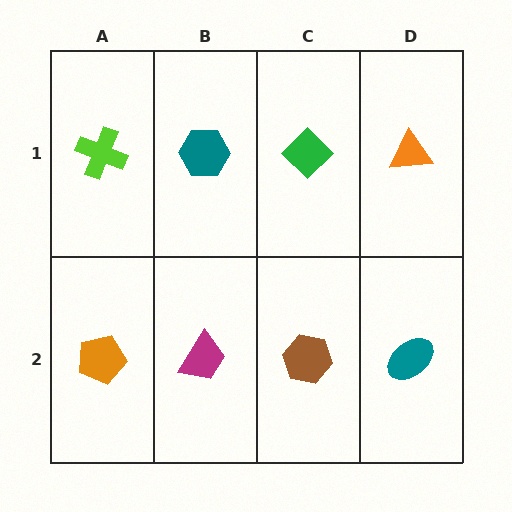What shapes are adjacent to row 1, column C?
A brown hexagon (row 2, column C), a teal hexagon (row 1, column B), an orange triangle (row 1, column D).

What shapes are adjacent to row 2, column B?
A teal hexagon (row 1, column B), an orange pentagon (row 2, column A), a brown hexagon (row 2, column C).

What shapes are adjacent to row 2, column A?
A lime cross (row 1, column A), a magenta trapezoid (row 2, column B).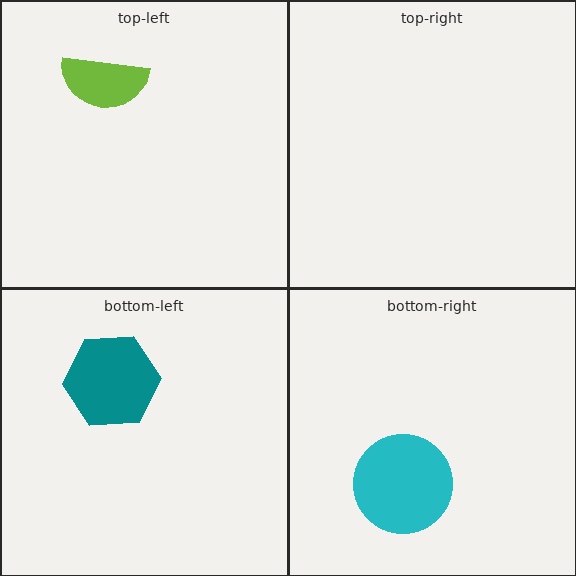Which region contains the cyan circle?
The bottom-right region.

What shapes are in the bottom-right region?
The cyan circle.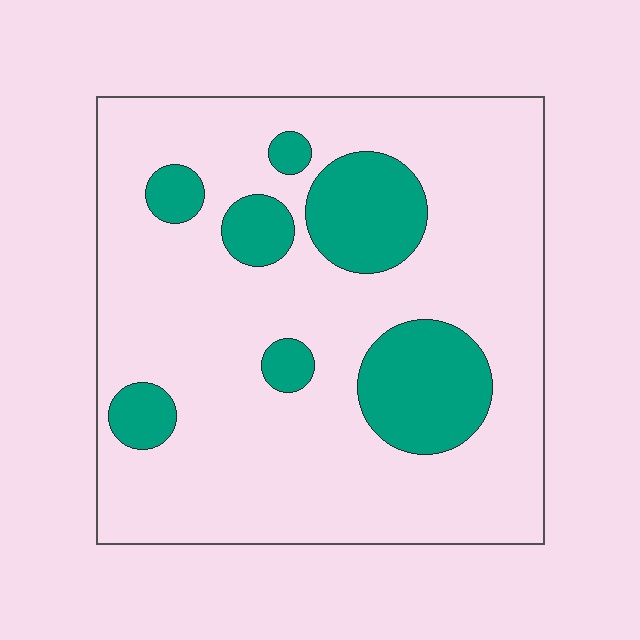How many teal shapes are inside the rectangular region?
7.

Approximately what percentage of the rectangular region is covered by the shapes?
Approximately 20%.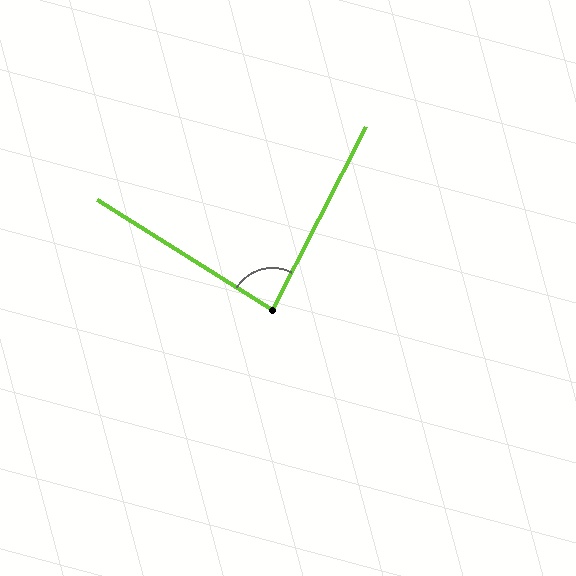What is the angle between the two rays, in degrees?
Approximately 85 degrees.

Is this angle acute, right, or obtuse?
It is acute.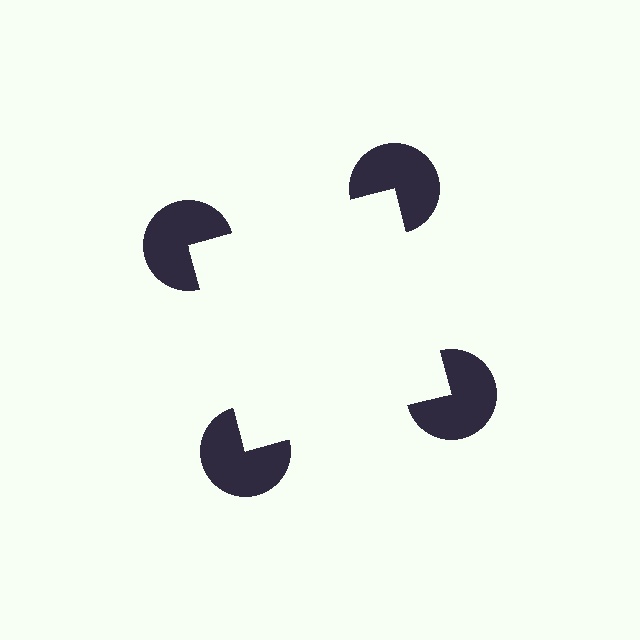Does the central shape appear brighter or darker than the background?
It typically appears slightly brighter than the background, even though no actual brightness change is drawn.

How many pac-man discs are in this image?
There are 4 — one at each vertex of the illusory square.